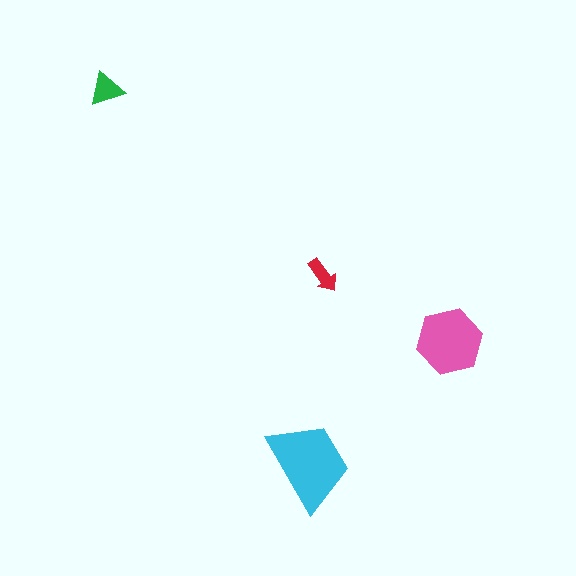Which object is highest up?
The green triangle is topmost.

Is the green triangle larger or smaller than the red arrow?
Larger.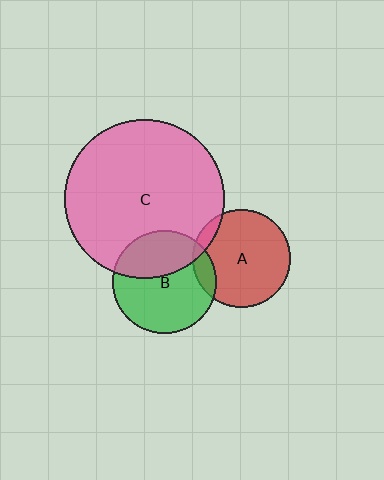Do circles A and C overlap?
Yes.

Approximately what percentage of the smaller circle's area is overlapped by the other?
Approximately 10%.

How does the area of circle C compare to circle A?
Approximately 2.7 times.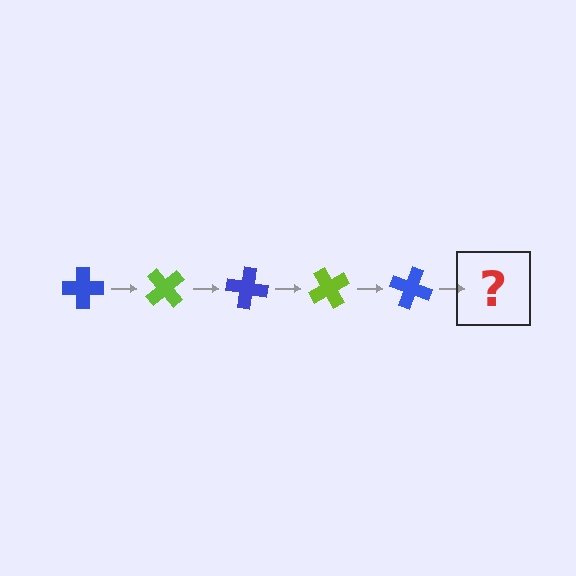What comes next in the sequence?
The next element should be a lime cross, rotated 250 degrees from the start.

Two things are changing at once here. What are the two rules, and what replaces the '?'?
The two rules are that it rotates 50 degrees each step and the color cycles through blue and lime. The '?' should be a lime cross, rotated 250 degrees from the start.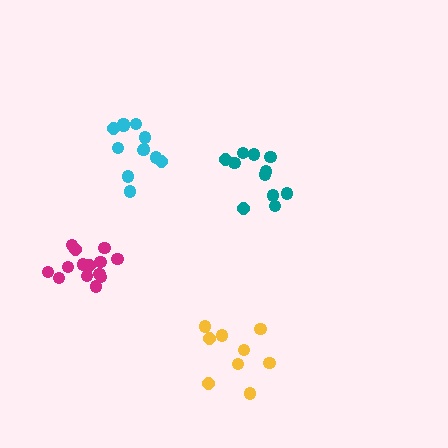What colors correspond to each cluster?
The clusters are colored: magenta, teal, yellow, cyan.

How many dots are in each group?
Group 1: 14 dots, Group 2: 11 dots, Group 3: 9 dots, Group 4: 12 dots (46 total).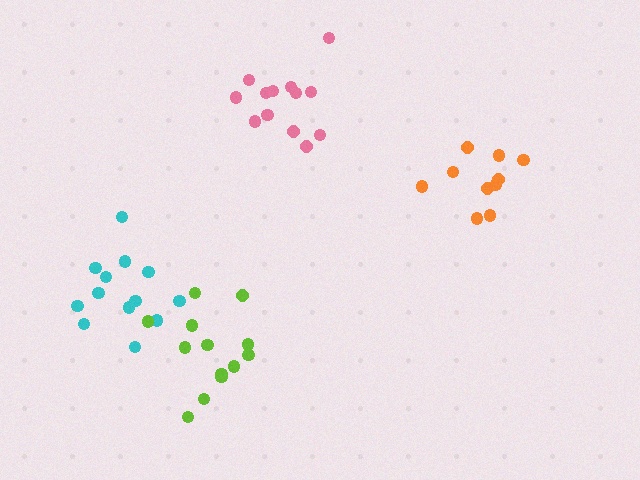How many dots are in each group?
Group 1: 13 dots, Group 2: 13 dots, Group 3: 10 dots, Group 4: 13 dots (49 total).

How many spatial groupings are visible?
There are 4 spatial groupings.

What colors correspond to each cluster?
The clusters are colored: cyan, lime, orange, pink.